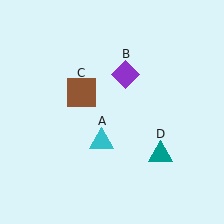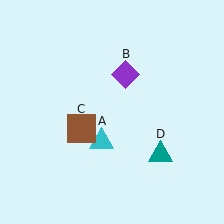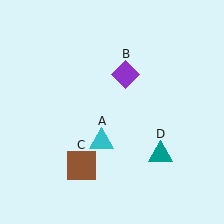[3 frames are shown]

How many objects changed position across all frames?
1 object changed position: brown square (object C).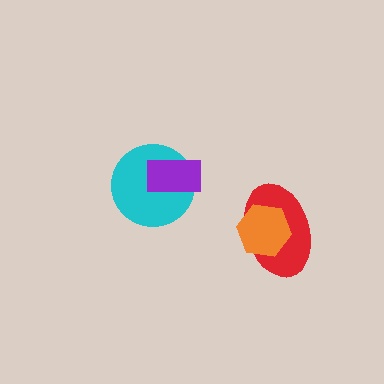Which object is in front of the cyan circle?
The purple rectangle is in front of the cyan circle.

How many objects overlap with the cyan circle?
1 object overlaps with the cyan circle.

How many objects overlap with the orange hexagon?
1 object overlaps with the orange hexagon.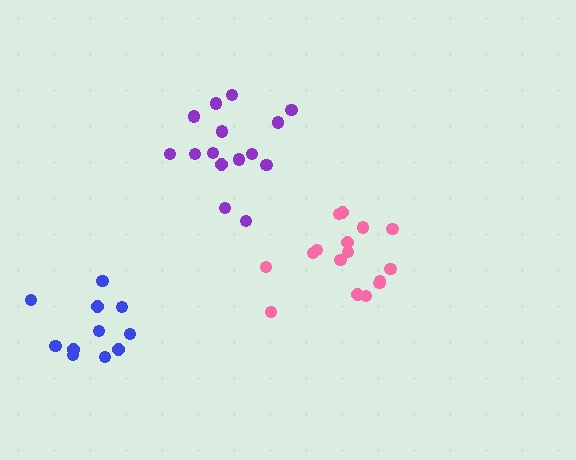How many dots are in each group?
Group 1: 15 dots, Group 2: 16 dots, Group 3: 11 dots (42 total).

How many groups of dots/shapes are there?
There are 3 groups.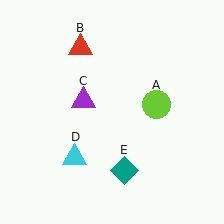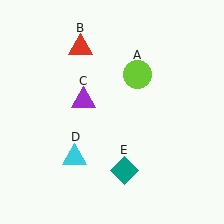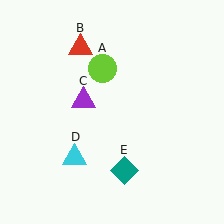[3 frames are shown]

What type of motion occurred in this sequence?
The lime circle (object A) rotated counterclockwise around the center of the scene.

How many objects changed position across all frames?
1 object changed position: lime circle (object A).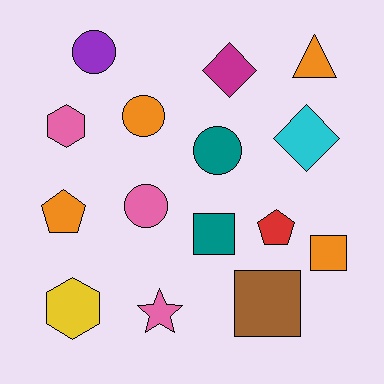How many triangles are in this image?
There is 1 triangle.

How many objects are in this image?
There are 15 objects.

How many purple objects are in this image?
There is 1 purple object.